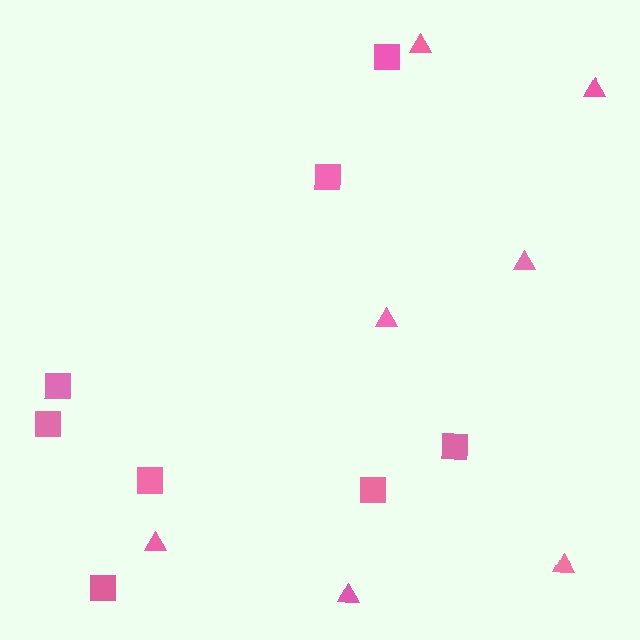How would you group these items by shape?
There are 2 groups: one group of triangles (7) and one group of squares (8).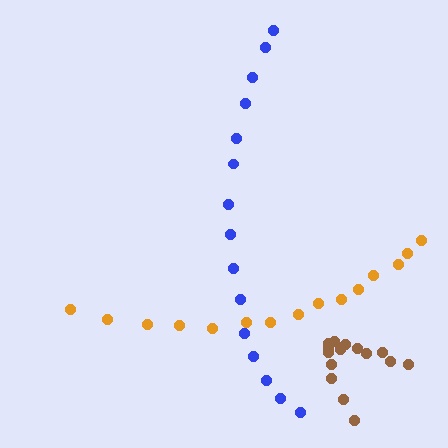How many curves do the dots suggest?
There are 3 distinct paths.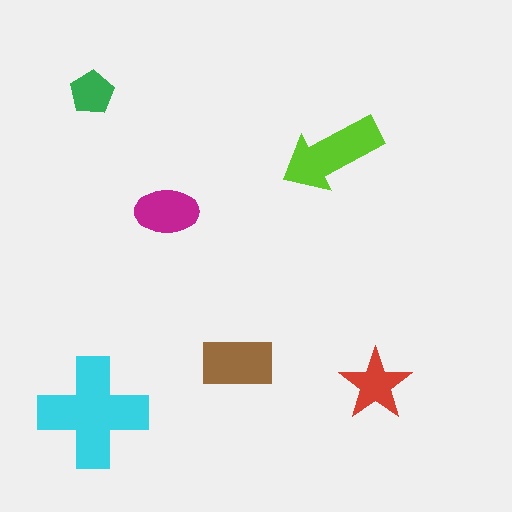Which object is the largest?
The cyan cross.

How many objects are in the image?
There are 6 objects in the image.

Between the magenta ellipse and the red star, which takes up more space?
The magenta ellipse.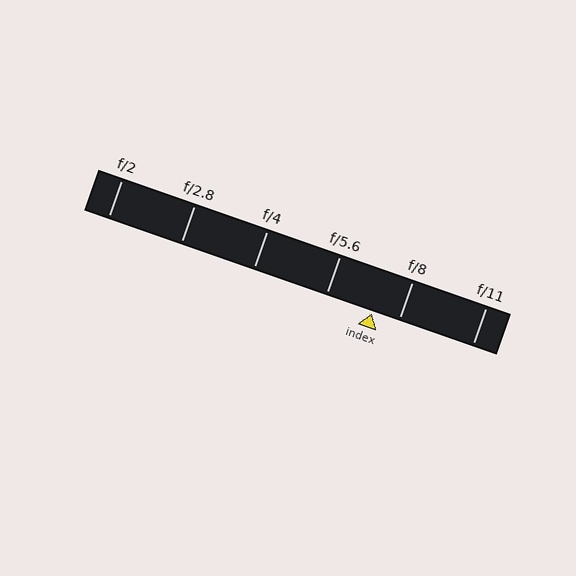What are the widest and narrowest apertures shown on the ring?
The widest aperture shown is f/2 and the narrowest is f/11.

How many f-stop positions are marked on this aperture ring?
There are 6 f-stop positions marked.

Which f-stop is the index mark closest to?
The index mark is closest to f/8.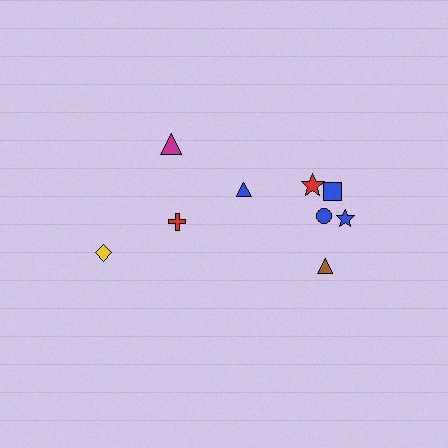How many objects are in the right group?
There are 6 objects.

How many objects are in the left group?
There are 3 objects.